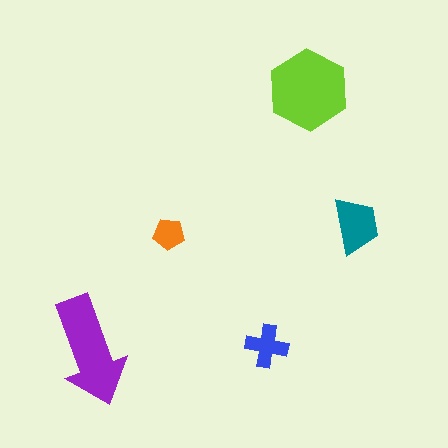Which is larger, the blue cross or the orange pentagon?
The blue cross.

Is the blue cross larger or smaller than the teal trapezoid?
Smaller.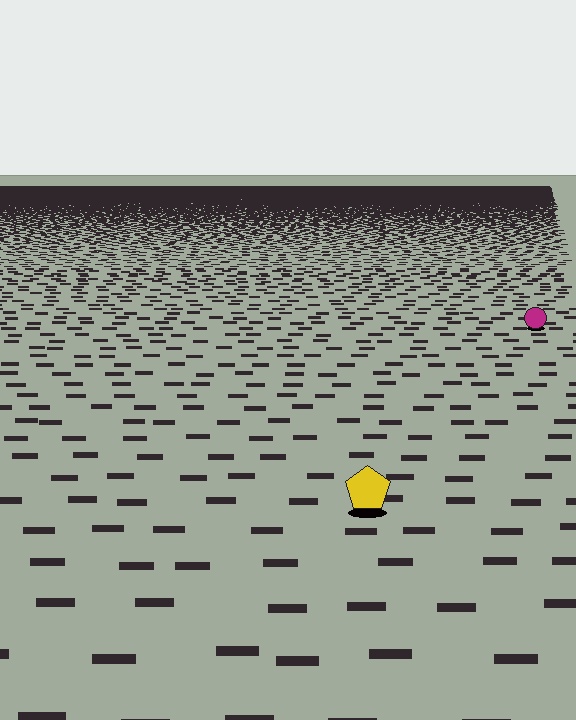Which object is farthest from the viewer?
The magenta circle is farthest from the viewer. It appears smaller and the ground texture around it is denser.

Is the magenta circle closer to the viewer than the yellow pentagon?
No. The yellow pentagon is closer — you can tell from the texture gradient: the ground texture is coarser near it.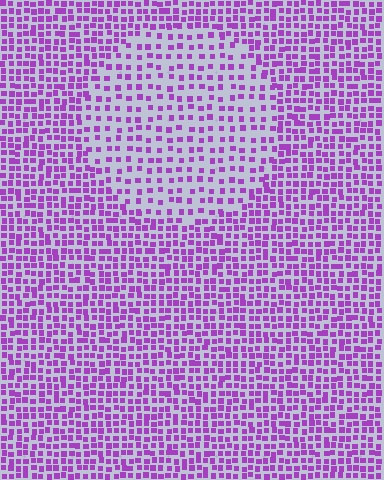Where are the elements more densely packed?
The elements are more densely packed outside the circle boundary.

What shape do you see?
I see a circle.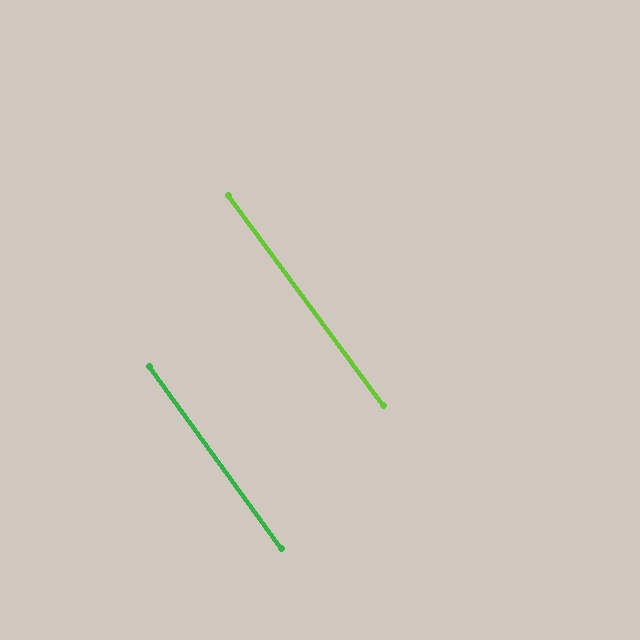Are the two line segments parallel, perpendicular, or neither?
Parallel — their directions differ by only 0.3°.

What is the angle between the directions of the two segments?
Approximately 0 degrees.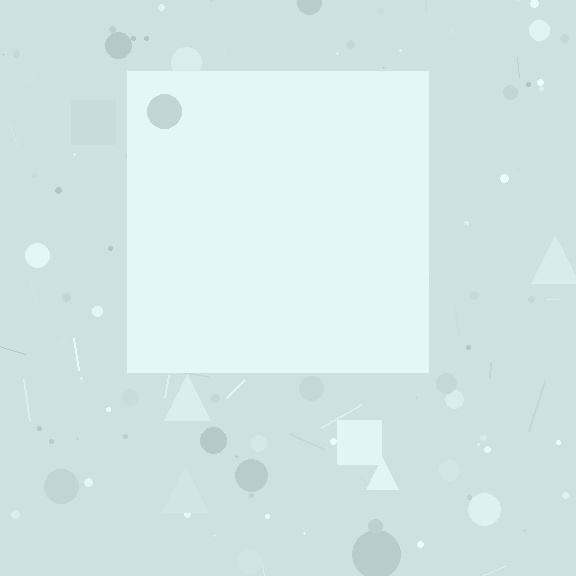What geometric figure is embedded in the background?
A square is embedded in the background.